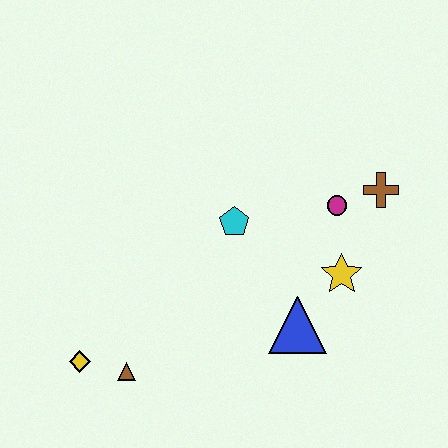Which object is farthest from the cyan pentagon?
The yellow diamond is farthest from the cyan pentagon.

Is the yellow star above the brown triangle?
Yes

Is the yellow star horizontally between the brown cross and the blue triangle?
Yes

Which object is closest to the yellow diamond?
The brown triangle is closest to the yellow diamond.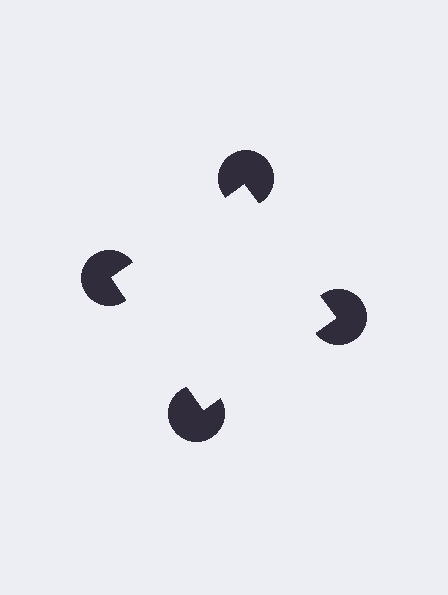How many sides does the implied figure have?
4 sides.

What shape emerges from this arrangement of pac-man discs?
An illusory square — its edges are inferred from the aligned wedge cuts in the pac-man discs, not physically drawn.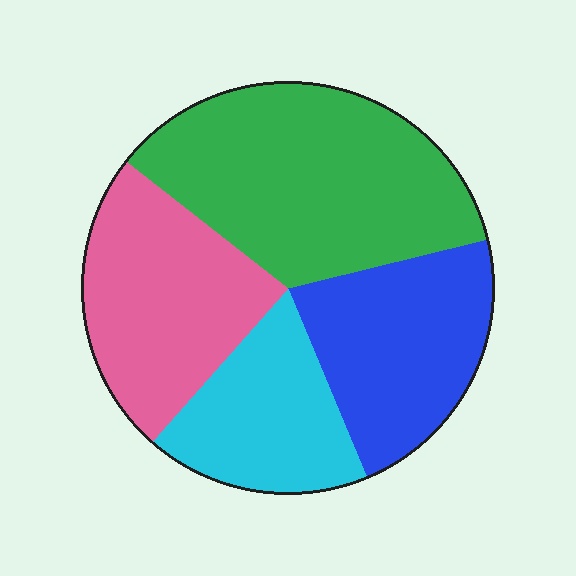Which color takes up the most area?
Green, at roughly 35%.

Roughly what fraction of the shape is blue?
Blue takes up about one fifth (1/5) of the shape.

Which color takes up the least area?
Cyan, at roughly 20%.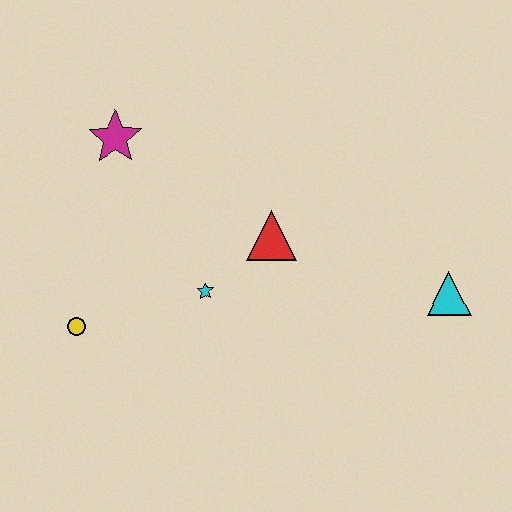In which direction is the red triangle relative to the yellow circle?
The red triangle is to the right of the yellow circle.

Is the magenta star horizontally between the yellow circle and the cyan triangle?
Yes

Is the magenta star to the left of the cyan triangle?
Yes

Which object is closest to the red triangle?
The cyan star is closest to the red triangle.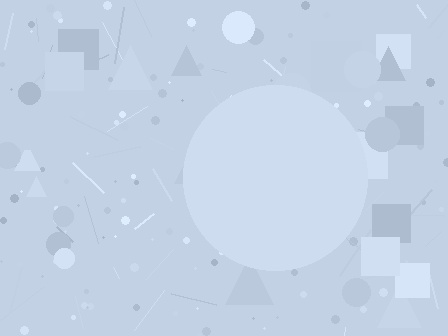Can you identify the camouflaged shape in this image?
The camouflaged shape is a circle.